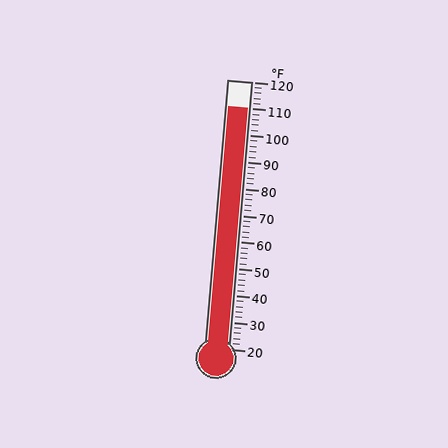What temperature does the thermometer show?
The thermometer shows approximately 110°F.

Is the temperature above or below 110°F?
The temperature is at 110°F.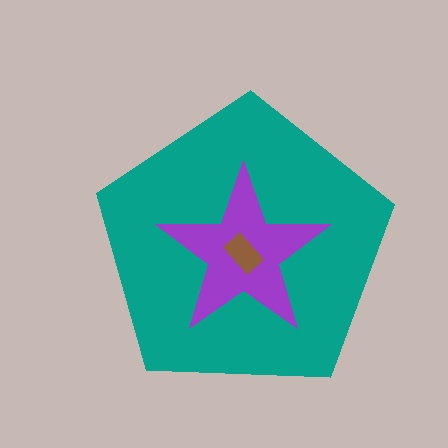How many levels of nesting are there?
3.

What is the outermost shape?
The teal pentagon.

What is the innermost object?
The brown rectangle.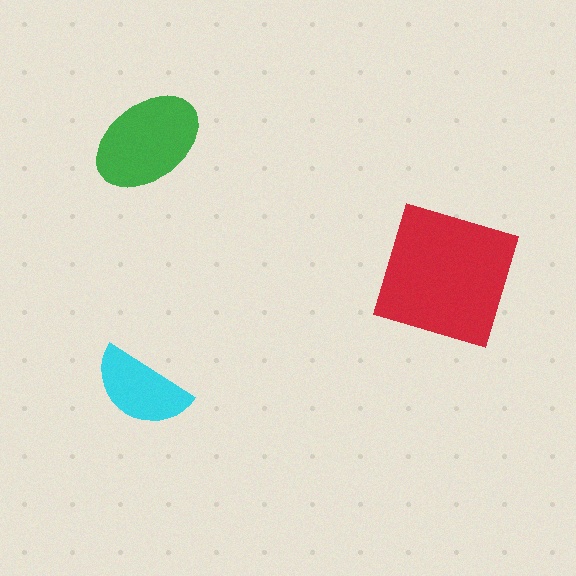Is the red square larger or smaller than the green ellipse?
Larger.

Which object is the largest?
The red square.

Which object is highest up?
The green ellipse is topmost.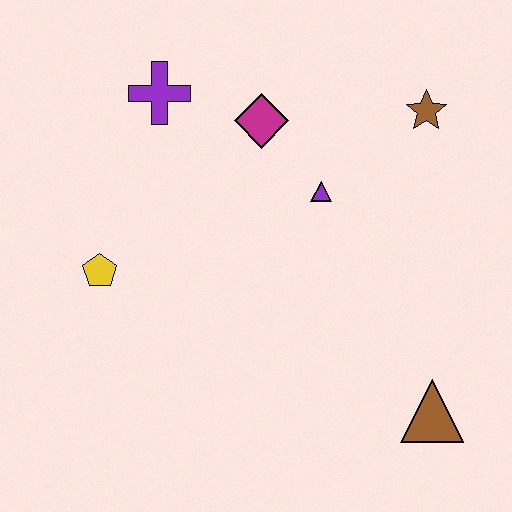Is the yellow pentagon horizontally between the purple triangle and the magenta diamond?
No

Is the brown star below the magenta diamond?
No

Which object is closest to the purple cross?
The magenta diamond is closest to the purple cross.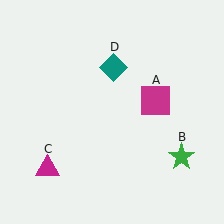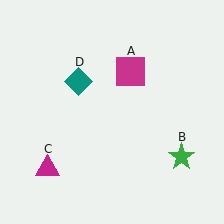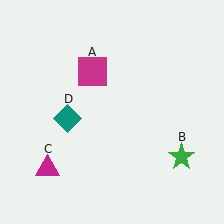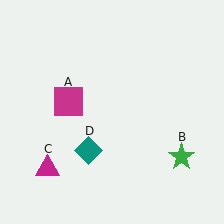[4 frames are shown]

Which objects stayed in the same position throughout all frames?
Green star (object B) and magenta triangle (object C) remained stationary.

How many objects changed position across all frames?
2 objects changed position: magenta square (object A), teal diamond (object D).